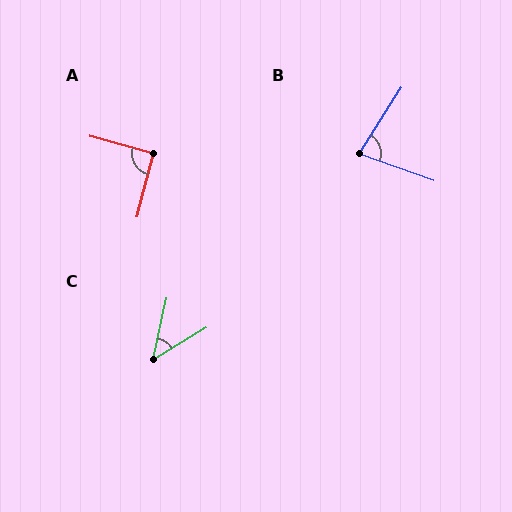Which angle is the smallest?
C, at approximately 47 degrees.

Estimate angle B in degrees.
Approximately 77 degrees.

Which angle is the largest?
A, at approximately 91 degrees.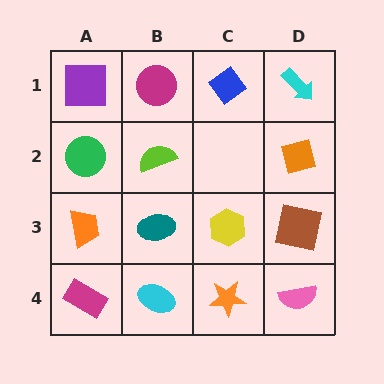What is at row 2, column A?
A green circle.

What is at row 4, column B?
A cyan ellipse.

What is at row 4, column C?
An orange star.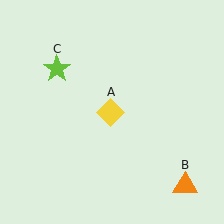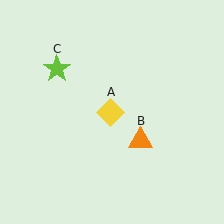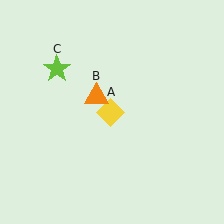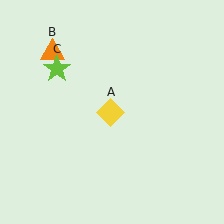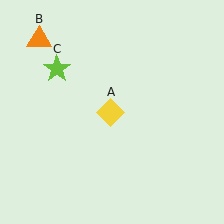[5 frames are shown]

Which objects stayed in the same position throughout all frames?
Yellow diamond (object A) and lime star (object C) remained stationary.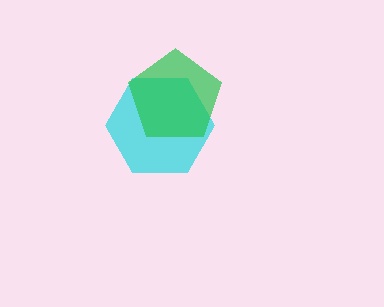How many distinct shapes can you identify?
There are 2 distinct shapes: a cyan hexagon, a green pentagon.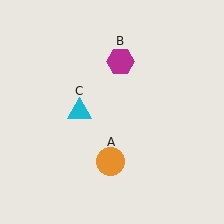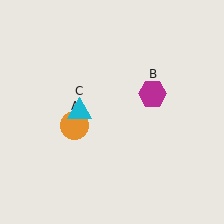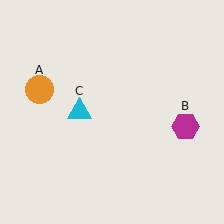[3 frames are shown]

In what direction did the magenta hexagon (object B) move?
The magenta hexagon (object B) moved down and to the right.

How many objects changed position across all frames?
2 objects changed position: orange circle (object A), magenta hexagon (object B).